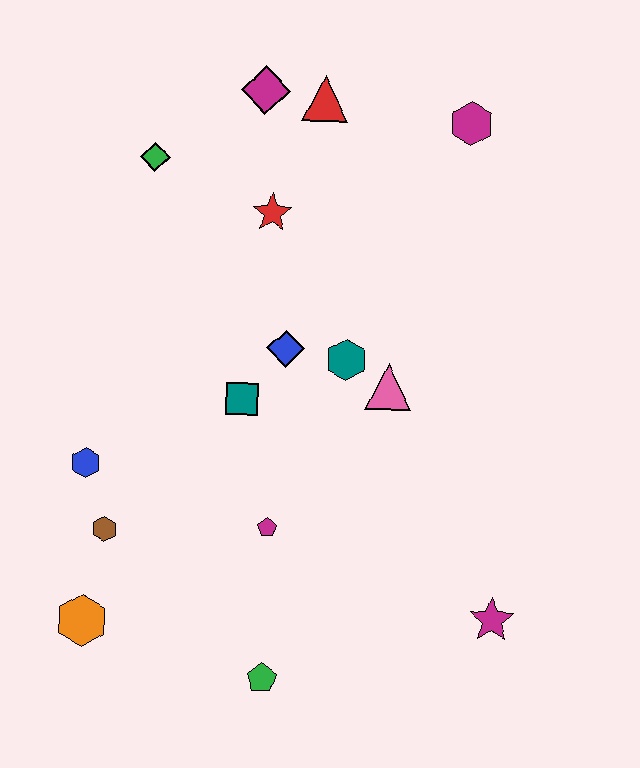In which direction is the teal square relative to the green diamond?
The teal square is below the green diamond.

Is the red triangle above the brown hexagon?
Yes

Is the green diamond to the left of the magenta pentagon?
Yes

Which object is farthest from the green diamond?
The magenta star is farthest from the green diamond.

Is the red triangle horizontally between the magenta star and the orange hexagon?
Yes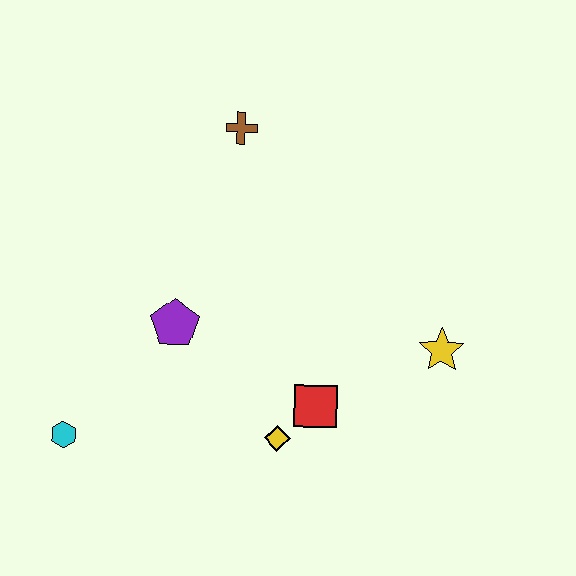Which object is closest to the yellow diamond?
The red square is closest to the yellow diamond.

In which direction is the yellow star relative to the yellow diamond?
The yellow star is to the right of the yellow diamond.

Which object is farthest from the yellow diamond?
The brown cross is farthest from the yellow diamond.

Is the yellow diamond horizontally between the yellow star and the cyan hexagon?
Yes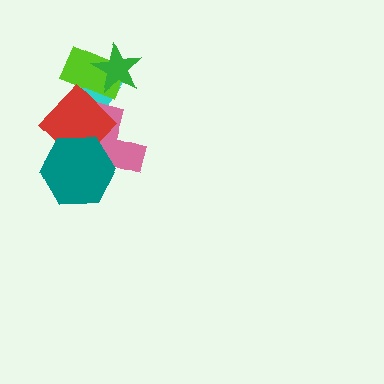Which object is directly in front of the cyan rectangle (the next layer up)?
The pink cross is directly in front of the cyan rectangle.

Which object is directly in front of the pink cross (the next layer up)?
The red diamond is directly in front of the pink cross.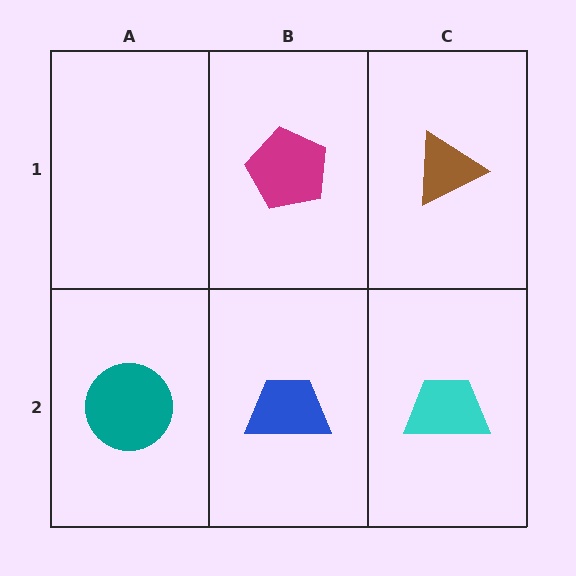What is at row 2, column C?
A cyan trapezoid.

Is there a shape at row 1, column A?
No, that cell is empty.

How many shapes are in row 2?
3 shapes.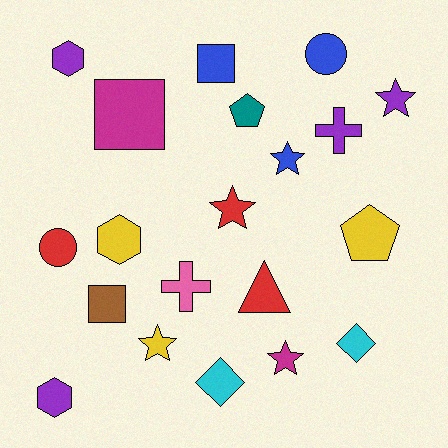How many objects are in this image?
There are 20 objects.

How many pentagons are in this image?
There are 2 pentagons.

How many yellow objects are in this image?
There are 3 yellow objects.